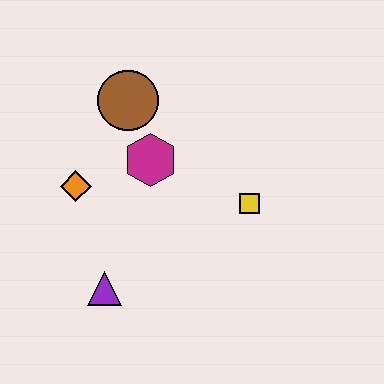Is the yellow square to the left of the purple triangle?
No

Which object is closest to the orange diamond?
The magenta hexagon is closest to the orange diamond.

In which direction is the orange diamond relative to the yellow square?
The orange diamond is to the left of the yellow square.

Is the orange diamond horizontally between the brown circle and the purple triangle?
No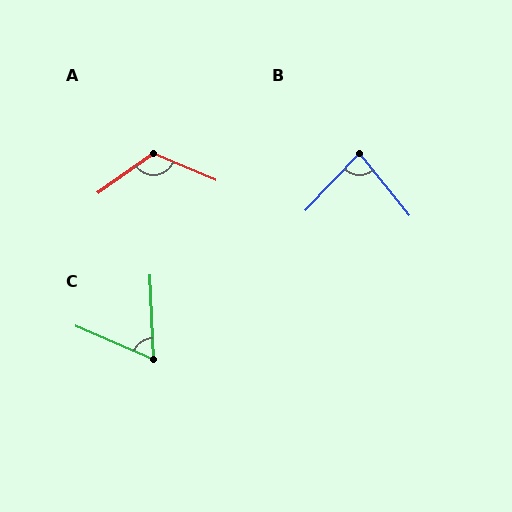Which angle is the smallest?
C, at approximately 64 degrees.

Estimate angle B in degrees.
Approximately 82 degrees.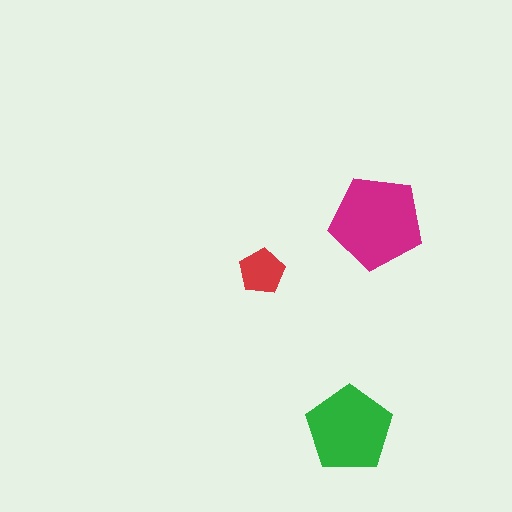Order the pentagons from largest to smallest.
the magenta one, the green one, the red one.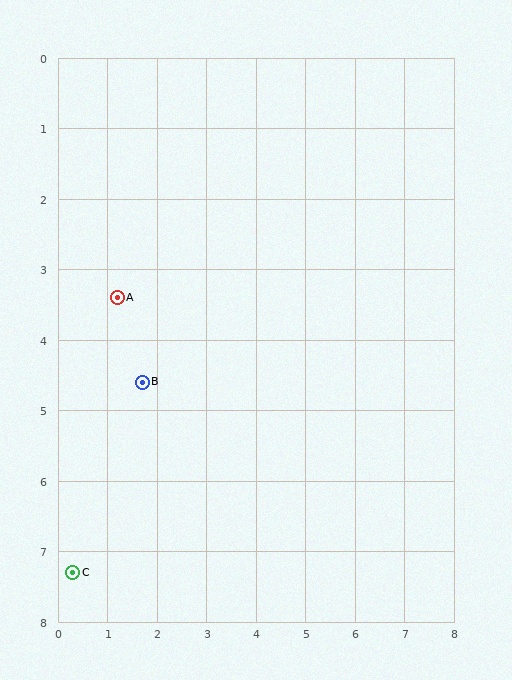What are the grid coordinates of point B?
Point B is at approximately (1.7, 4.6).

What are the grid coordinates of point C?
Point C is at approximately (0.3, 7.3).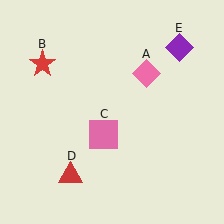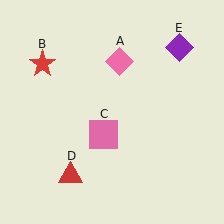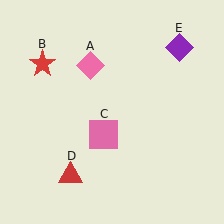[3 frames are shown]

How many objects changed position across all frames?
1 object changed position: pink diamond (object A).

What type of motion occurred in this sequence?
The pink diamond (object A) rotated counterclockwise around the center of the scene.